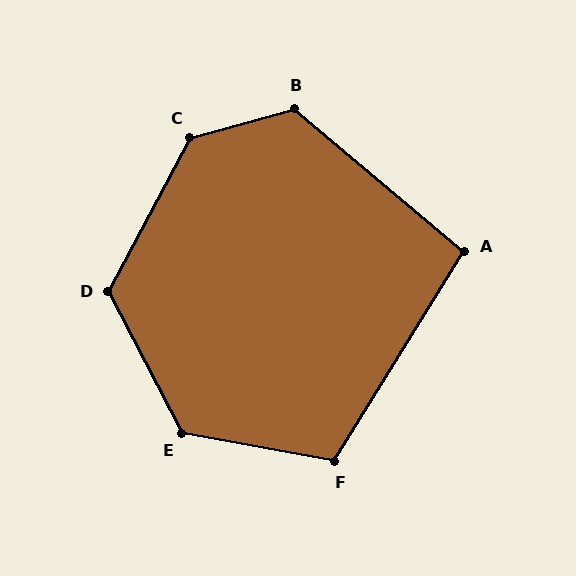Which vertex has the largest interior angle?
C, at approximately 133 degrees.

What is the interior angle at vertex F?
Approximately 111 degrees (obtuse).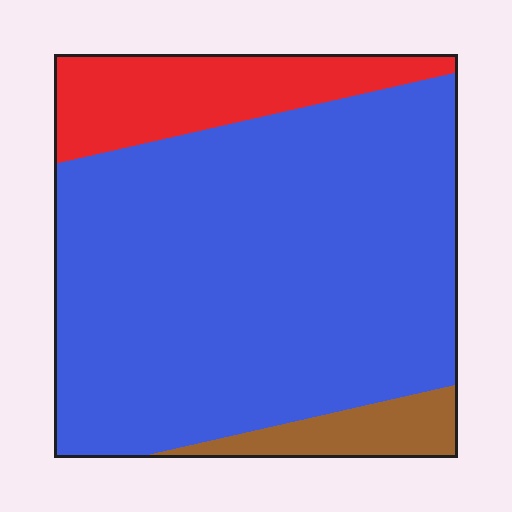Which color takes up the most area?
Blue, at roughly 75%.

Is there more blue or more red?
Blue.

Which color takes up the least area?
Brown, at roughly 5%.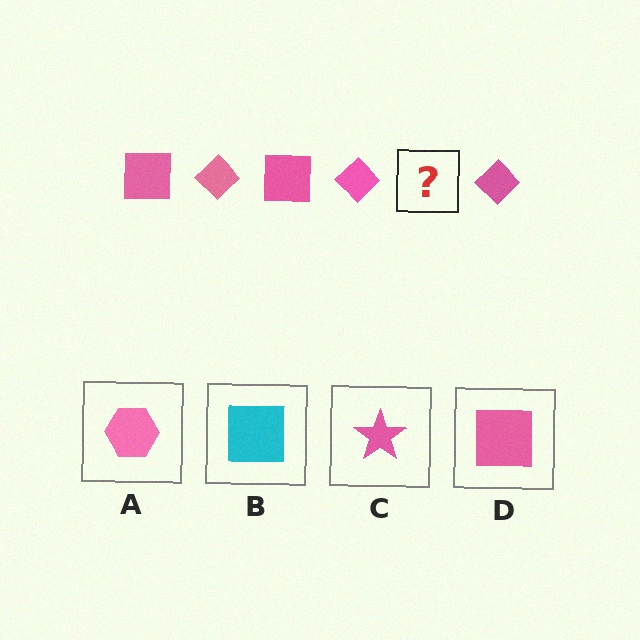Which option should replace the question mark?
Option D.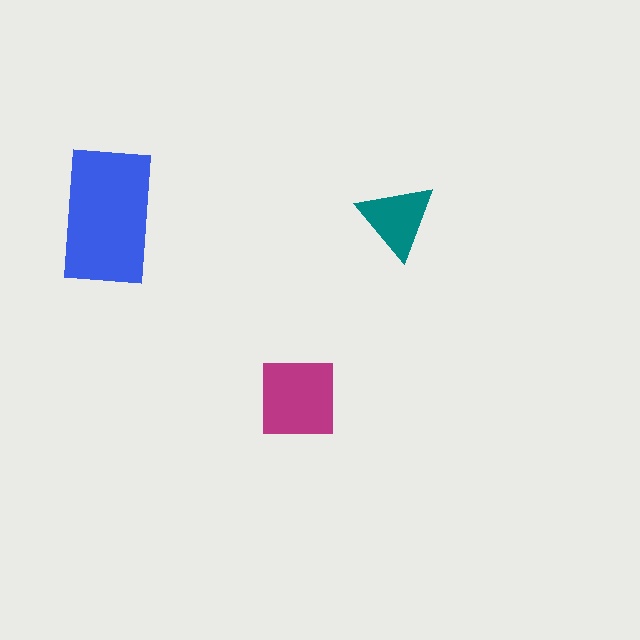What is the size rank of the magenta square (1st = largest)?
2nd.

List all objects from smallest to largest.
The teal triangle, the magenta square, the blue rectangle.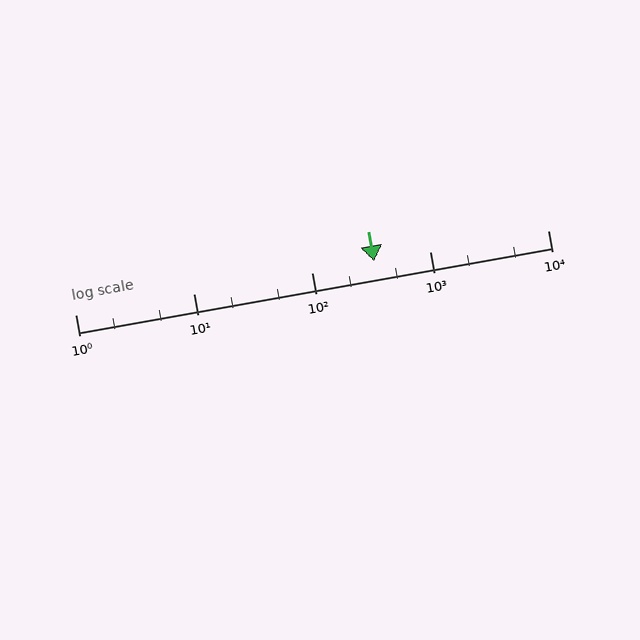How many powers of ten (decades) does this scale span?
The scale spans 4 decades, from 1 to 10000.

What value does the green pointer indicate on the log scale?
The pointer indicates approximately 340.